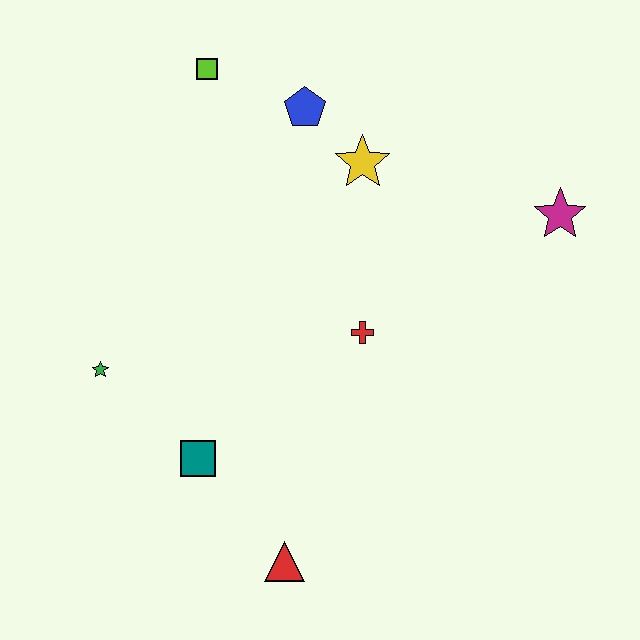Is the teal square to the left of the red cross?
Yes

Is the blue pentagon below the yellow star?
No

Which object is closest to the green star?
The teal square is closest to the green star.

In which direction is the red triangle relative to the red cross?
The red triangle is below the red cross.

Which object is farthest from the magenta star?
The green star is farthest from the magenta star.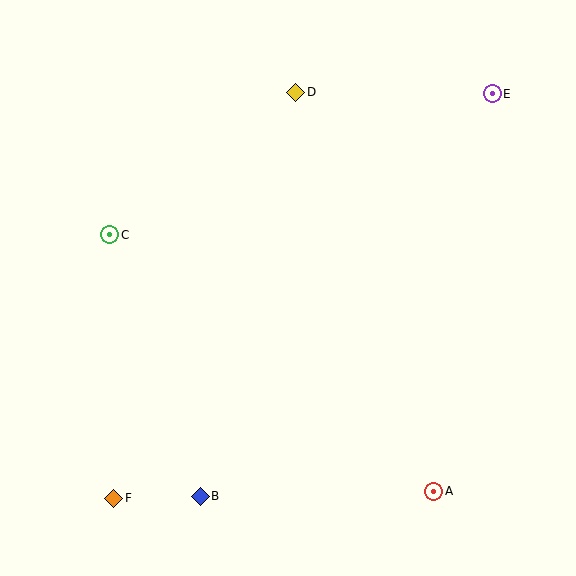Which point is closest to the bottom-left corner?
Point F is closest to the bottom-left corner.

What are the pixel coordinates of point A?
Point A is at (434, 491).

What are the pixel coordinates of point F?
Point F is at (114, 498).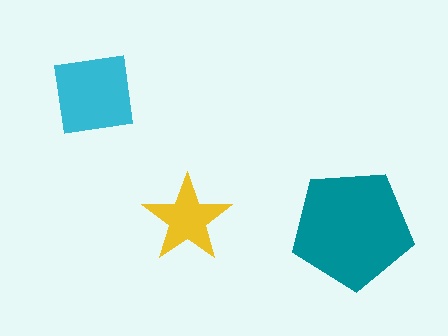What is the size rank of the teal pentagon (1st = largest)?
1st.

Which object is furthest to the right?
The teal pentagon is rightmost.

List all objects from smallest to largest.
The yellow star, the cyan square, the teal pentagon.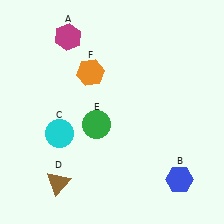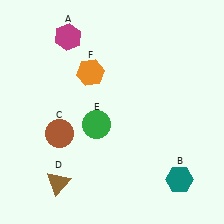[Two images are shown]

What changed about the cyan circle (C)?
In Image 1, C is cyan. In Image 2, it changed to brown.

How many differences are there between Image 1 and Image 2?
There are 2 differences between the two images.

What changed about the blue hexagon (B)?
In Image 1, B is blue. In Image 2, it changed to teal.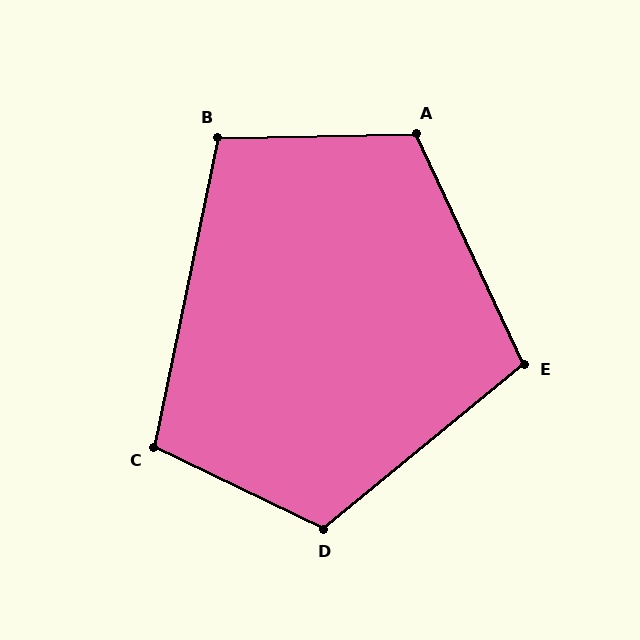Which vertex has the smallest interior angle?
B, at approximately 103 degrees.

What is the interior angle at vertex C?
Approximately 104 degrees (obtuse).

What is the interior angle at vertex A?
Approximately 114 degrees (obtuse).